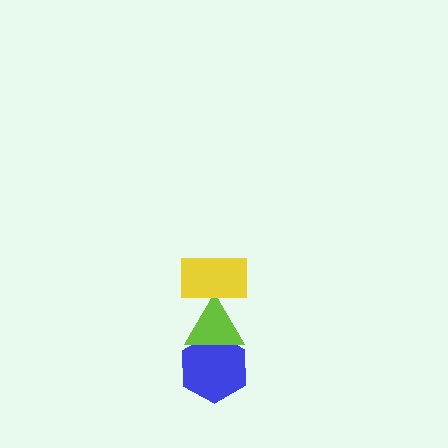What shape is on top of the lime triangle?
The yellow rectangle is on top of the lime triangle.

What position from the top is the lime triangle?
The lime triangle is 2nd from the top.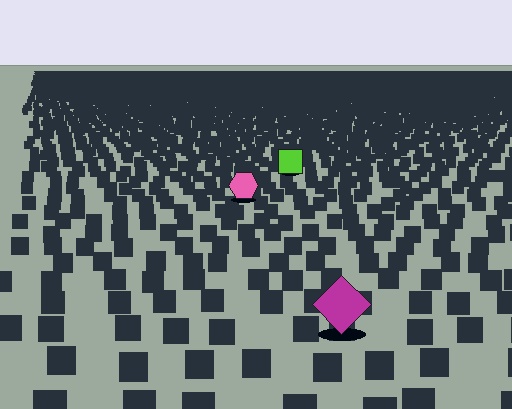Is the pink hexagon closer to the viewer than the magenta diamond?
No. The magenta diamond is closer — you can tell from the texture gradient: the ground texture is coarser near it.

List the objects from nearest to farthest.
From nearest to farthest: the magenta diamond, the pink hexagon, the lime square.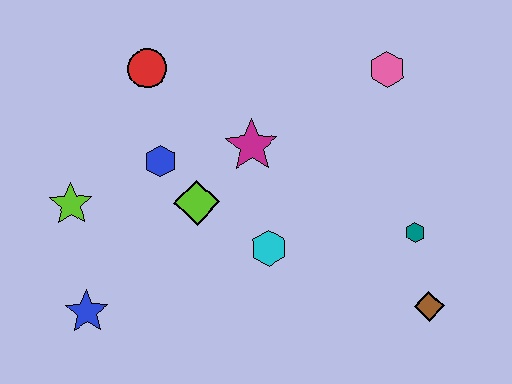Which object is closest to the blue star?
The lime star is closest to the blue star.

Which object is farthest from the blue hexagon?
The brown diamond is farthest from the blue hexagon.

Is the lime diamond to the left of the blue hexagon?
No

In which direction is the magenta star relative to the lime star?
The magenta star is to the right of the lime star.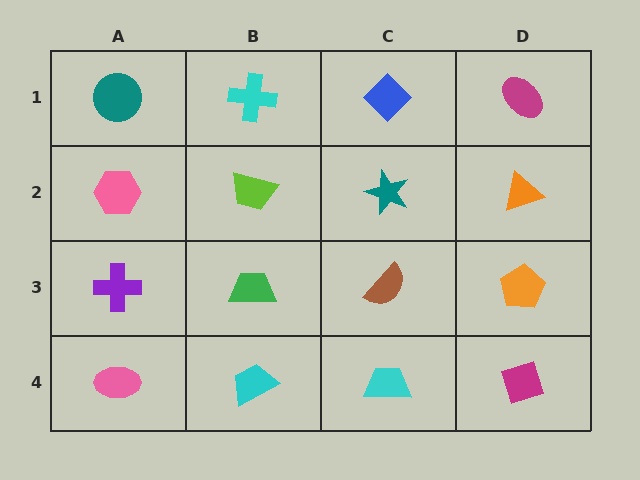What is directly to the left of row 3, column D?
A brown semicircle.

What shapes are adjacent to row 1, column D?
An orange triangle (row 2, column D), a blue diamond (row 1, column C).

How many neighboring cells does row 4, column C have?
3.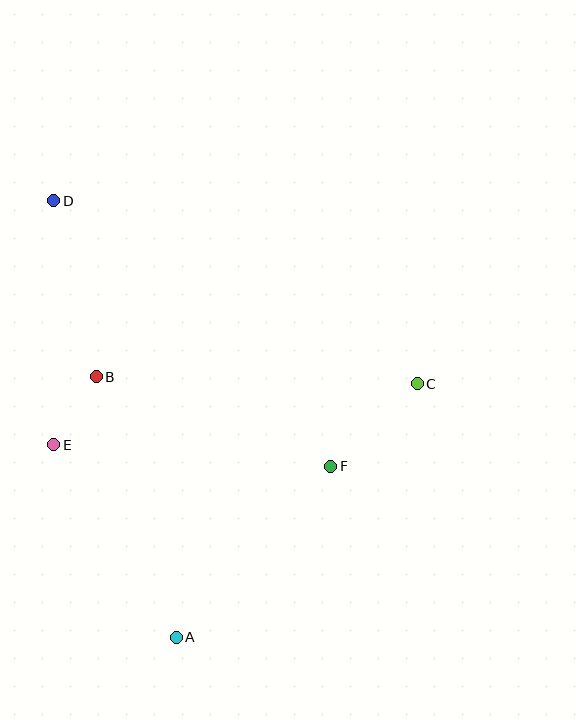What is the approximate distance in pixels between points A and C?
The distance between A and C is approximately 350 pixels.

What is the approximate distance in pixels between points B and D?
The distance between B and D is approximately 181 pixels.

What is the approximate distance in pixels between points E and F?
The distance between E and F is approximately 278 pixels.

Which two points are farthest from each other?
Points A and D are farthest from each other.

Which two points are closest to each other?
Points B and E are closest to each other.